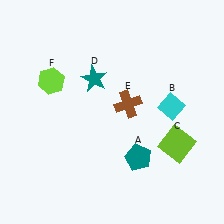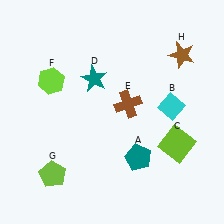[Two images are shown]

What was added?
A lime pentagon (G), a brown star (H) were added in Image 2.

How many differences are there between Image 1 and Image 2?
There are 2 differences between the two images.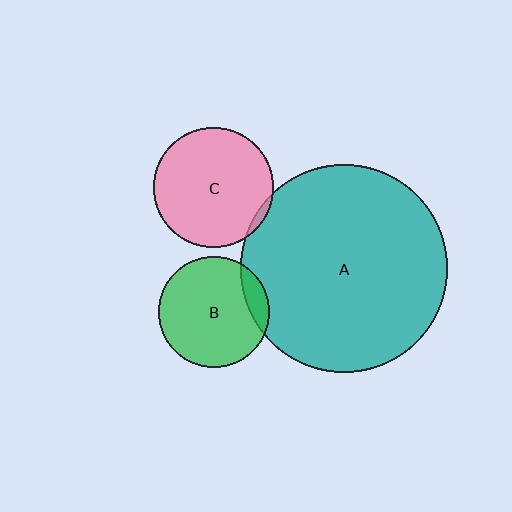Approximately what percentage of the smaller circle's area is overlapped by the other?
Approximately 10%.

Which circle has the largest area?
Circle A (teal).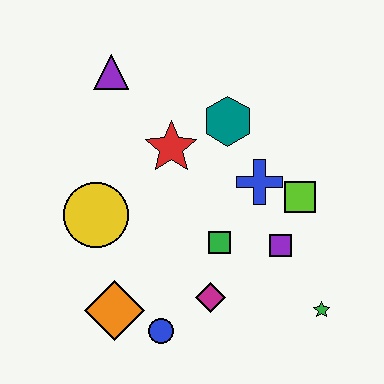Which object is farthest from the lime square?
The purple triangle is farthest from the lime square.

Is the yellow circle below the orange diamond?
No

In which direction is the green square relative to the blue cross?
The green square is below the blue cross.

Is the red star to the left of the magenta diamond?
Yes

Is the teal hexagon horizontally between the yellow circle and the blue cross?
Yes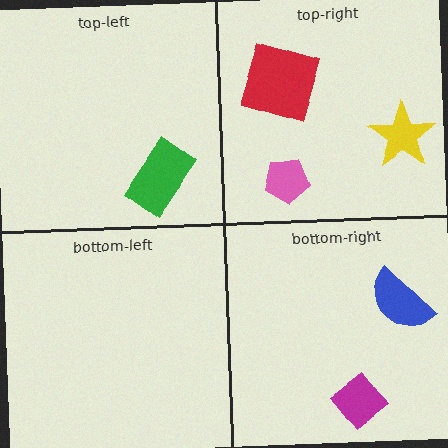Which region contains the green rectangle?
The top-left region.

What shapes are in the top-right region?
The pink pentagon, the red square, the yellow star.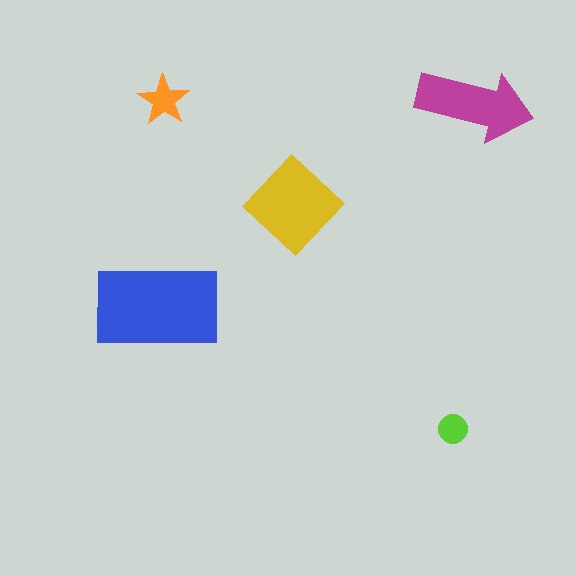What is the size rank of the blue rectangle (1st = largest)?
1st.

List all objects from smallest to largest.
The lime circle, the orange star, the magenta arrow, the yellow diamond, the blue rectangle.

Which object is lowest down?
The lime circle is bottommost.